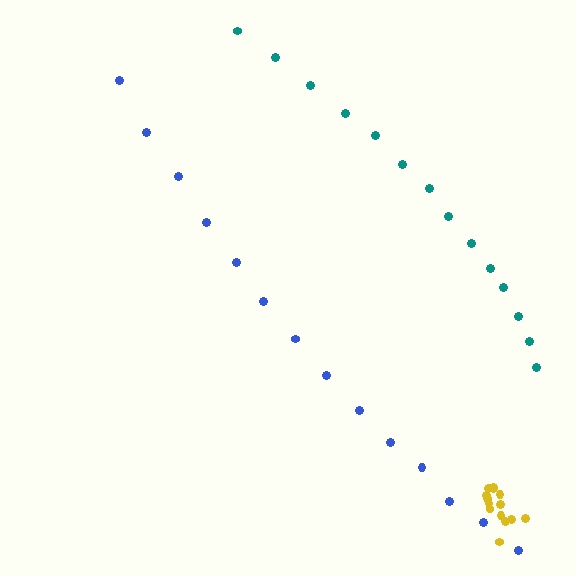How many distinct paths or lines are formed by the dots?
There are 3 distinct paths.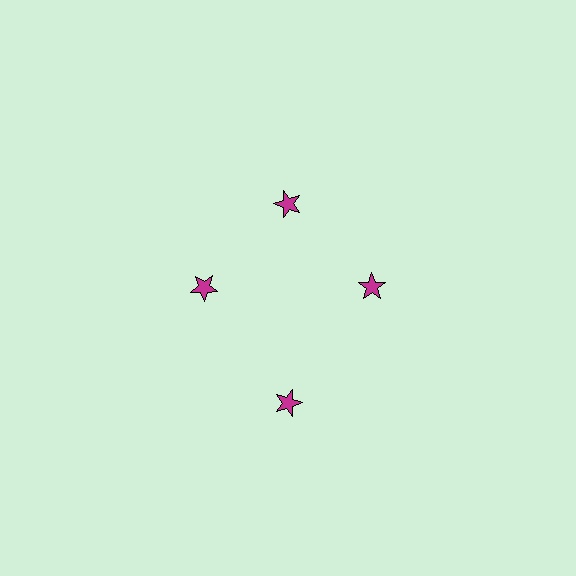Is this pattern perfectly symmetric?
No. The 4 magenta stars are arranged in a ring, but one element near the 6 o'clock position is pushed outward from the center, breaking the 4-fold rotational symmetry.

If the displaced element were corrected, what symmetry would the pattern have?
It would have 4-fold rotational symmetry — the pattern would map onto itself every 90 degrees.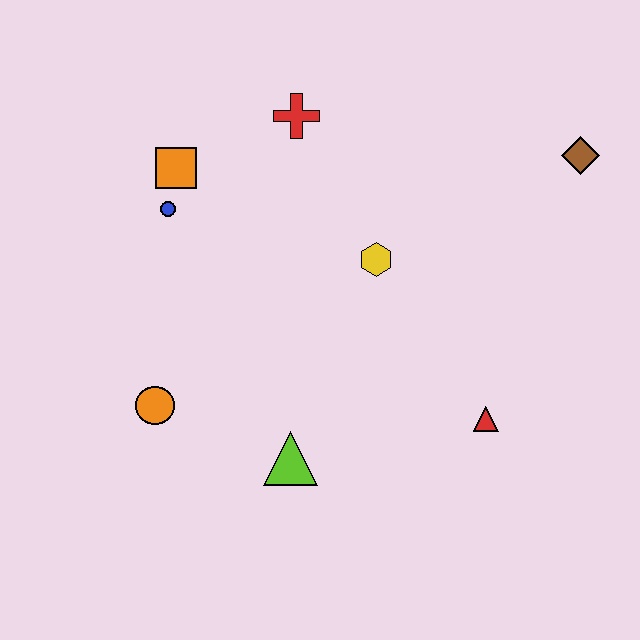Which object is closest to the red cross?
The orange square is closest to the red cross.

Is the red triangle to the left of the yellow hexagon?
No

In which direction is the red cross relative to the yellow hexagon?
The red cross is above the yellow hexagon.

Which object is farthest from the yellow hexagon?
The orange circle is farthest from the yellow hexagon.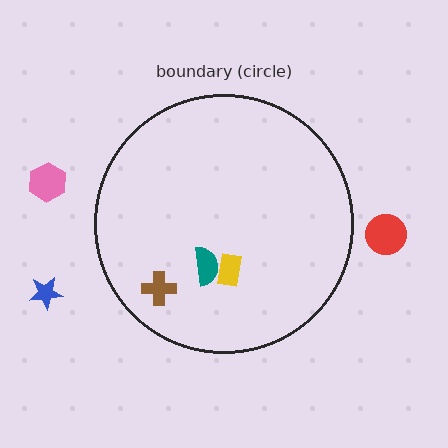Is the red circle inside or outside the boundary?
Outside.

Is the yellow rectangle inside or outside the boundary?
Inside.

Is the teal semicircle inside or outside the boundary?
Inside.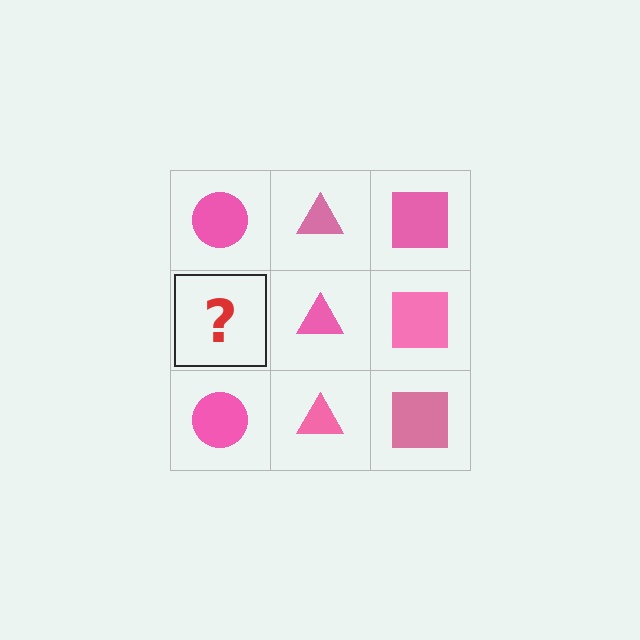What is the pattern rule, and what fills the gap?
The rule is that each column has a consistent shape. The gap should be filled with a pink circle.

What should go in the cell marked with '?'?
The missing cell should contain a pink circle.